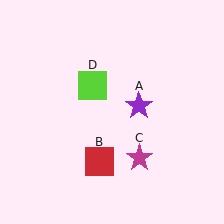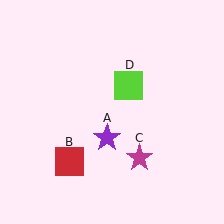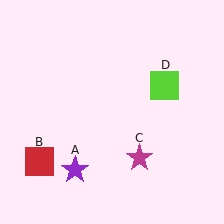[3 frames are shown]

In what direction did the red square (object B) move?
The red square (object B) moved left.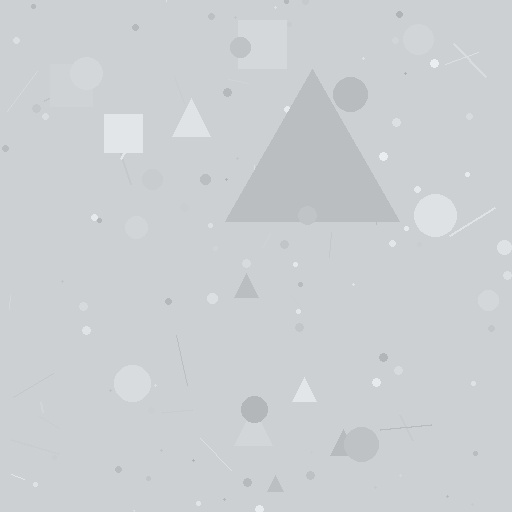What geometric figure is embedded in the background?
A triangle is embedded in the background.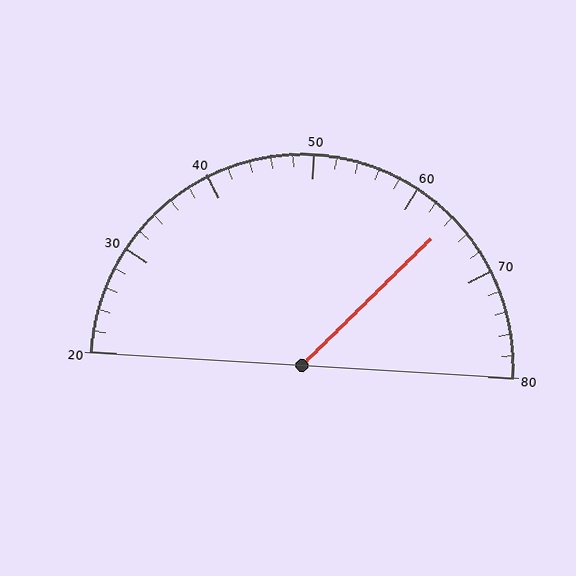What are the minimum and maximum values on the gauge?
The gauge ranges from 20 to 80.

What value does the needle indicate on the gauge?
The needle indicates approximately 64.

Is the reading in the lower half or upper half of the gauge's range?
The reading is in the upper half of the range (20 to 80).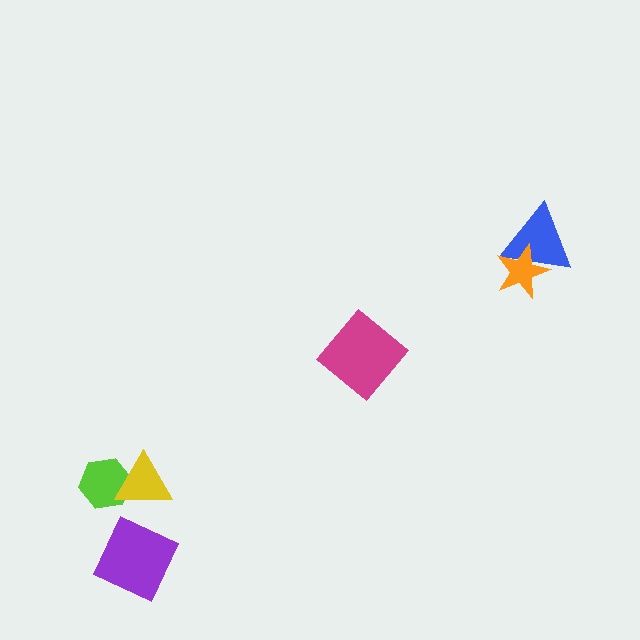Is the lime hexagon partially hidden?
Yes, it is partially covered by another shape.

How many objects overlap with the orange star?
1 object overlaps with the orange star.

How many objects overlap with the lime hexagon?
1 object overlaps with the lime hexagon.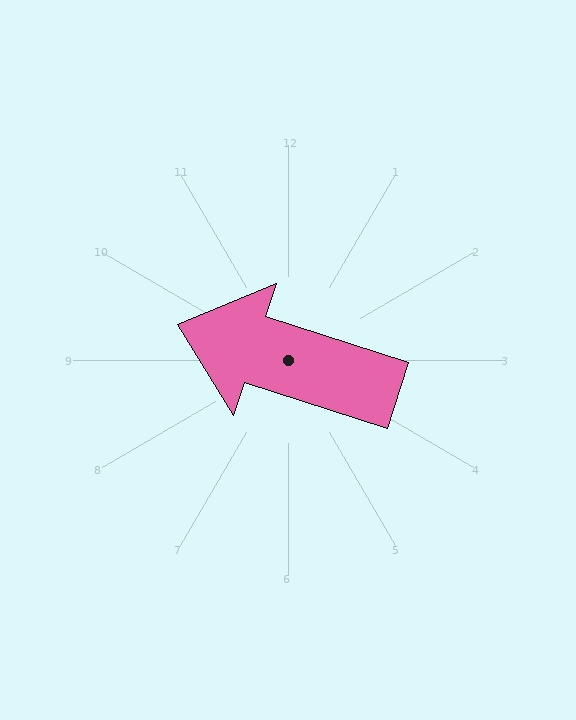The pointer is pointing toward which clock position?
Roughly 10 o'clock.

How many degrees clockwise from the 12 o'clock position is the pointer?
Approximately 288 degrees.